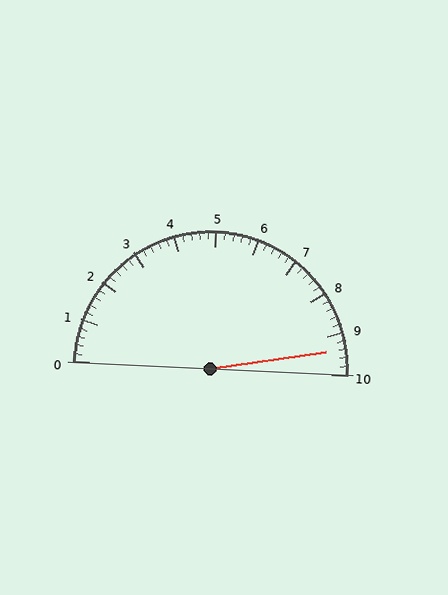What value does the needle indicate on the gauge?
The needle indicates approximately 9.4.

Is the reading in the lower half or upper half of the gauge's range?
The reading is in the upper half of the range (0 to 10).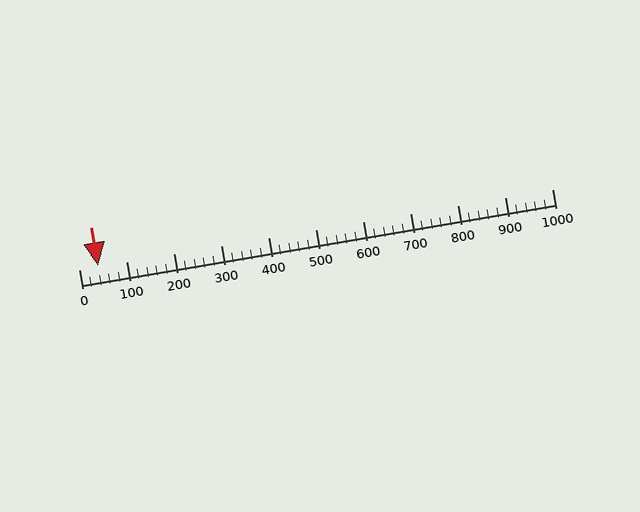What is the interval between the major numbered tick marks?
The major tick marks are spaced 100 units apart.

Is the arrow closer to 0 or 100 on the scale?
The arrow is closer to 0.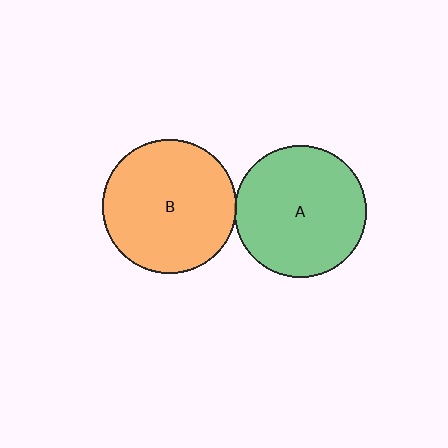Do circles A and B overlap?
Yes.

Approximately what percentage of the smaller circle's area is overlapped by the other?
Approximately 5%.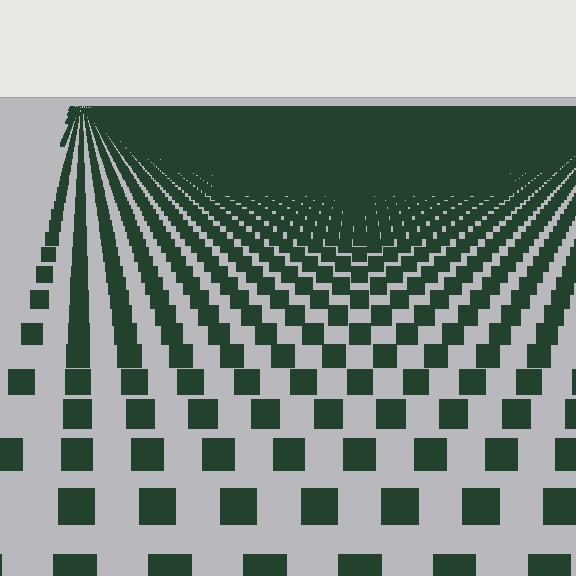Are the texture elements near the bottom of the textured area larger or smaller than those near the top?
Larger. Near the bottom, elements are closer to the viewer and appear at a bigger on-screen size.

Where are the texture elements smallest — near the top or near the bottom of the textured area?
Near the top.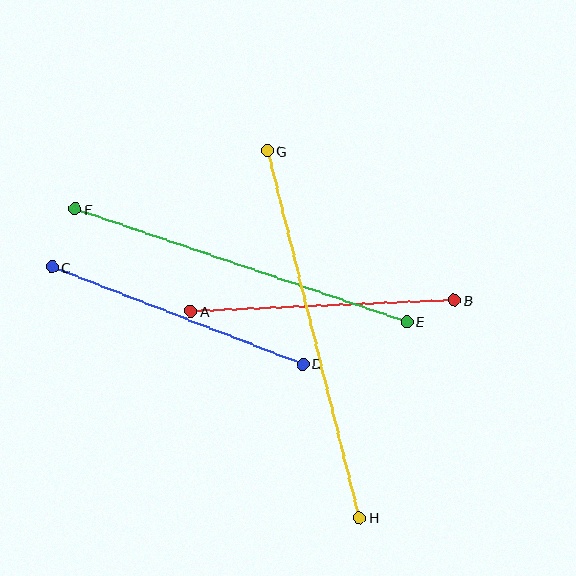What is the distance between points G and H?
The distance is approximately 378 pixels.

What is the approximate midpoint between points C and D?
The midpoint is at approximately (177, 315) pixels.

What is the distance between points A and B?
The distance is approximately 265 pixels.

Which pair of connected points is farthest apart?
Points G and H are farthest apart.